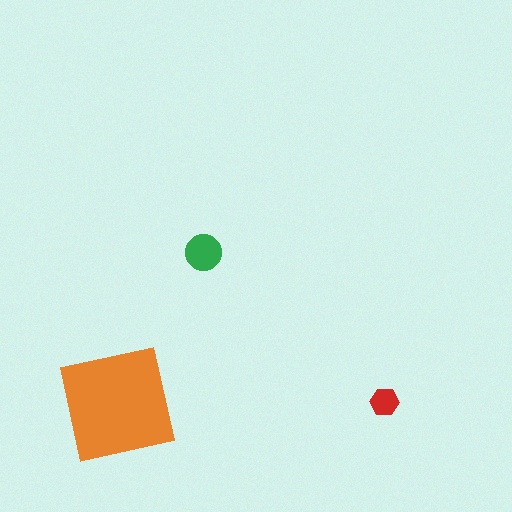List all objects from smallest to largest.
The red hexagon, the green circle, the orange square.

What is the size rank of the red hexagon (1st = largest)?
3rd.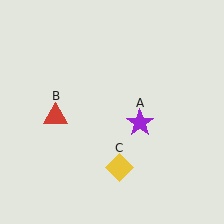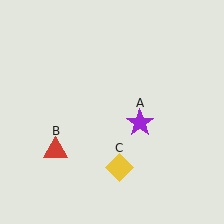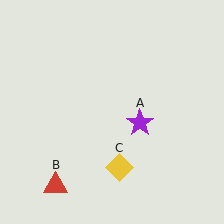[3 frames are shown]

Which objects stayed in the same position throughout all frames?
Purple star (object A) and yellow diamond (object C) remained stationary.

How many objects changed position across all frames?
1 object changed position: red triangle (object B).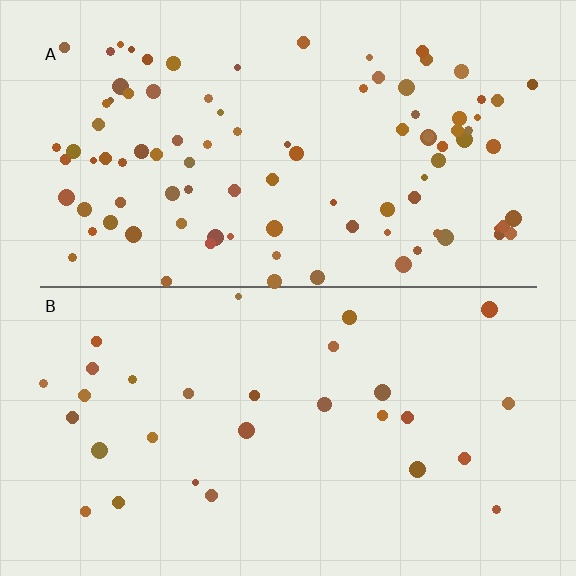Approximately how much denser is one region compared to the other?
Approximately 3.3× — region A over region B.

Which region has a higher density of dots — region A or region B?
A (the top).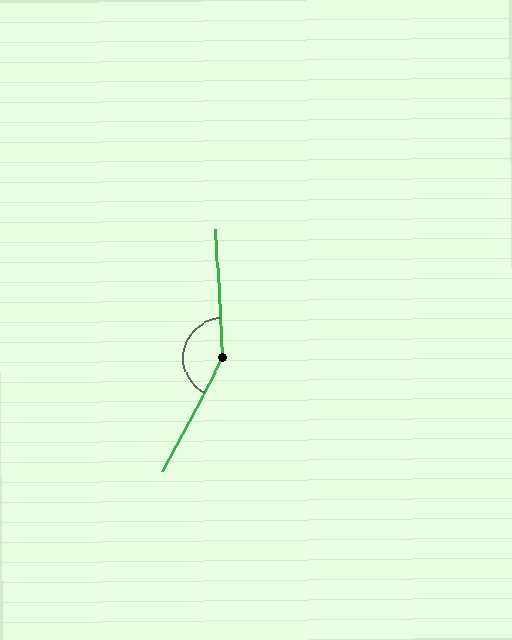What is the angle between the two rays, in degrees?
Approximately 149 degrees.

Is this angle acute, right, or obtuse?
It is obtuse.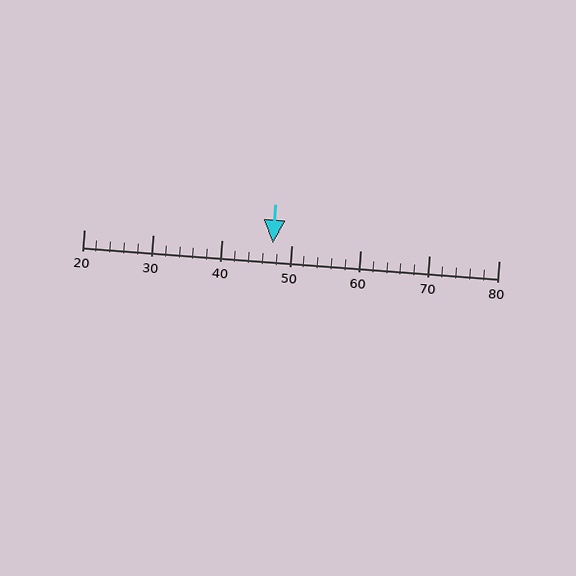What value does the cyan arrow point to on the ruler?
The cyan arrow points to approximately 47.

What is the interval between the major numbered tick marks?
The major tick marks are spaced 10 units apart.